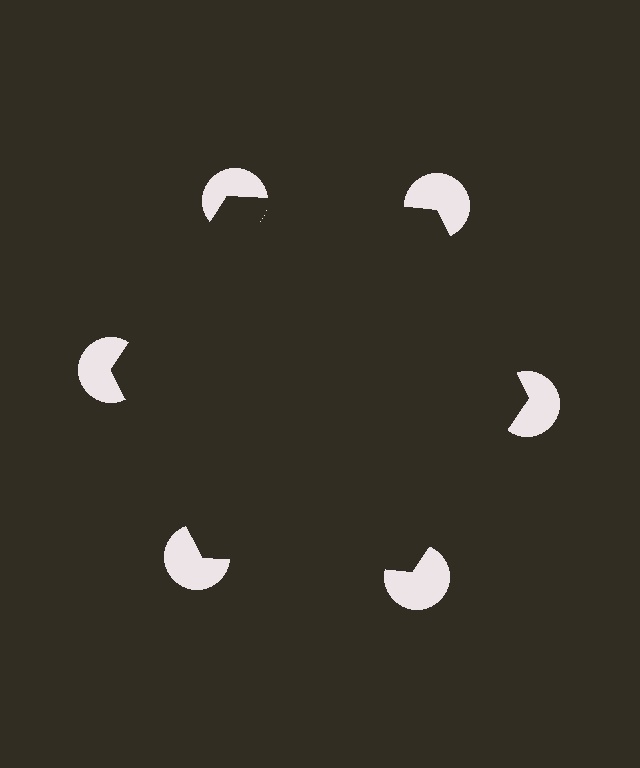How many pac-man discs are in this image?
There are 6 — one at each vertex of the illusory hexagon.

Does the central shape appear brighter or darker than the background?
It typically appears slightly darker than the background, even though no actual brightness change is drawn.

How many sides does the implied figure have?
6 sides.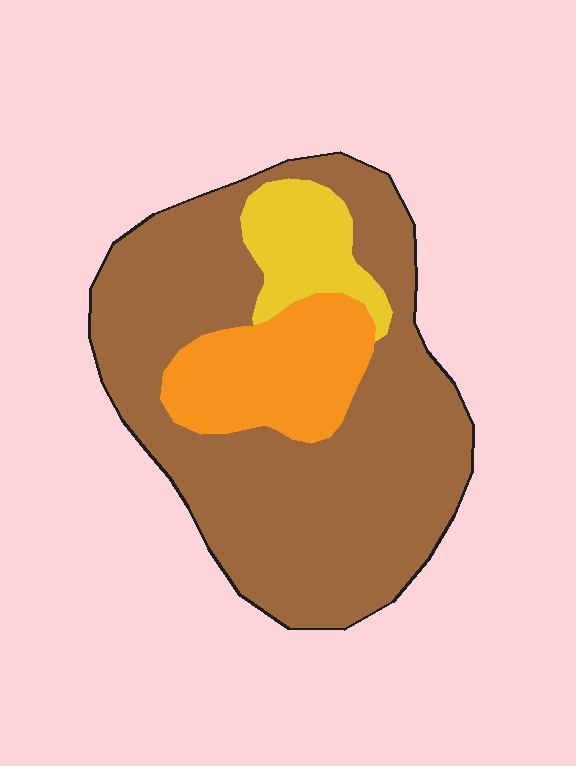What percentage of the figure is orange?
Orange covers 18% of the figure.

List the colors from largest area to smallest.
From largest to smallest: brown, orange, yellow.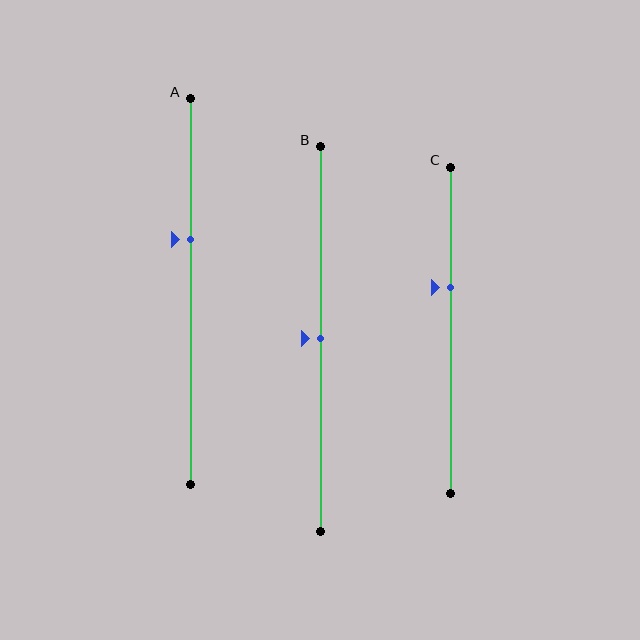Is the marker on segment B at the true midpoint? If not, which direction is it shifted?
Yes, the marker on segment B is at the true midpoint.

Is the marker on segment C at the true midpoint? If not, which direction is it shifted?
No, the marker on segment C is shifted upward by about 13% of the segment length.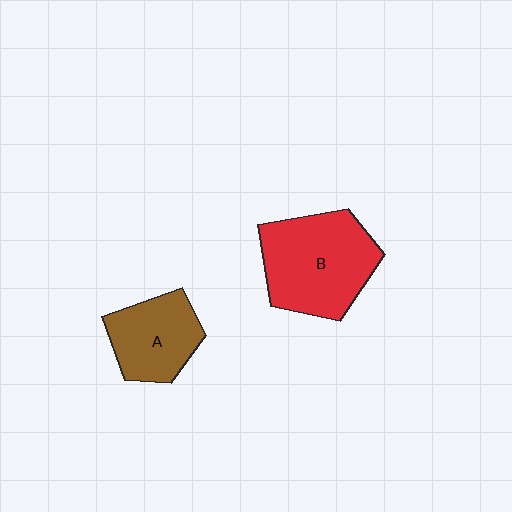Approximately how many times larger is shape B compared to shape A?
Approximately 1.5 times.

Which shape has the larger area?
Shape B (red).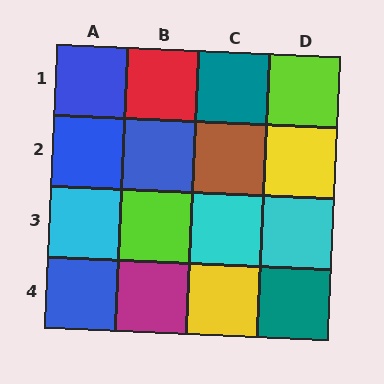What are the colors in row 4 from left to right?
Blue, magenta, yellow, teal.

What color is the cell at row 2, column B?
Blue.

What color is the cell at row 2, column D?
Yellow.